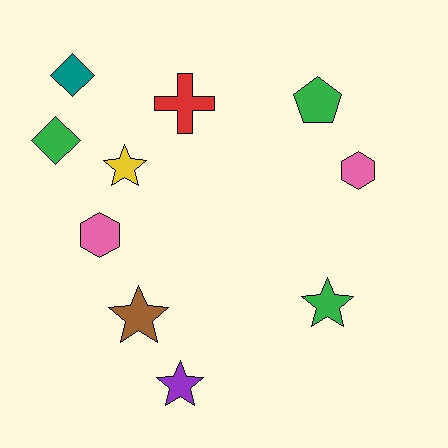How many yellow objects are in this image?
There is 1 yellow object.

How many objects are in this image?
There are 10 objects.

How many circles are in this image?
There are no circles.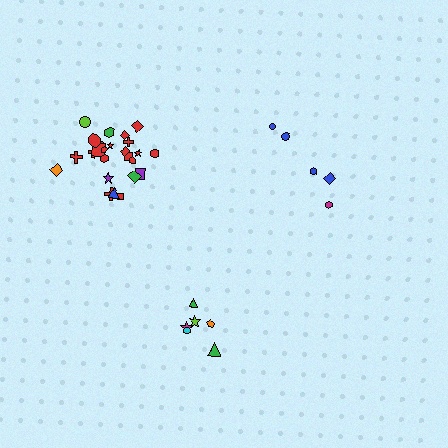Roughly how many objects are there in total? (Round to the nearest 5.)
Roughly 35 objects in total.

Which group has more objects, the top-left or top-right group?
The top-left group.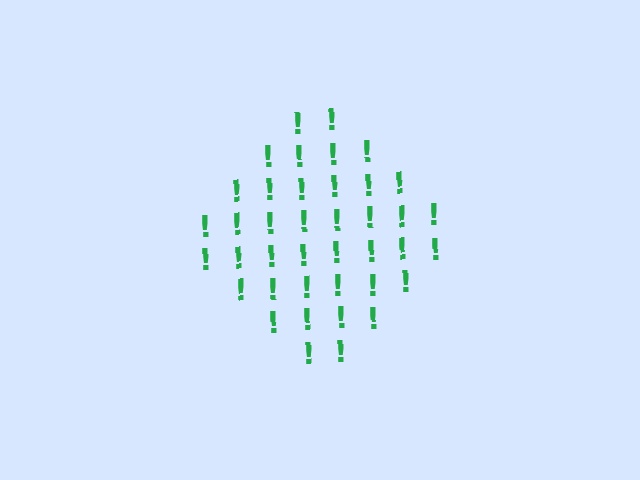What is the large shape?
The large shape is a diamond.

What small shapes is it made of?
It is made of small exclamation marks.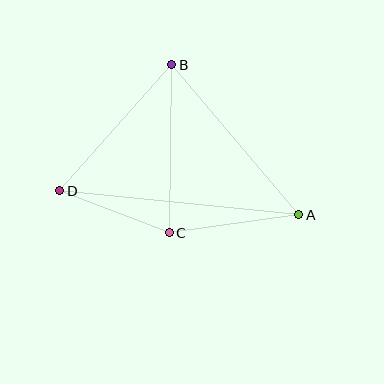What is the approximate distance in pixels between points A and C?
The distance between A and C is approximately 131 pixels.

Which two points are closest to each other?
Points C and D are closest to each other.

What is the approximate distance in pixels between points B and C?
The distance between B and C is approximately 168 pixels.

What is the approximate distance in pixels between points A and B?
The distance between A and B is approximately 197 pixels.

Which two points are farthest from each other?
Points A and D are farthest from each other.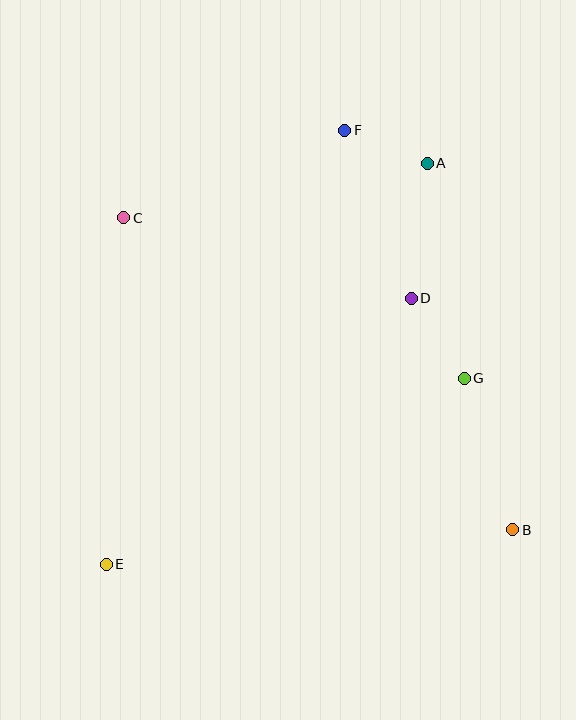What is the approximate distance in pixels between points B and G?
The distance between B and G is approximately 159 pixels.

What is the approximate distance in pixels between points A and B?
The distance between A and B is approximately 377 pixels.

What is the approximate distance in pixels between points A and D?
The distance between A and D is approximately 136 pixels.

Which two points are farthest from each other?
Points A and E are farthest from each other.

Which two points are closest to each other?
Points A and F are closest to each other.